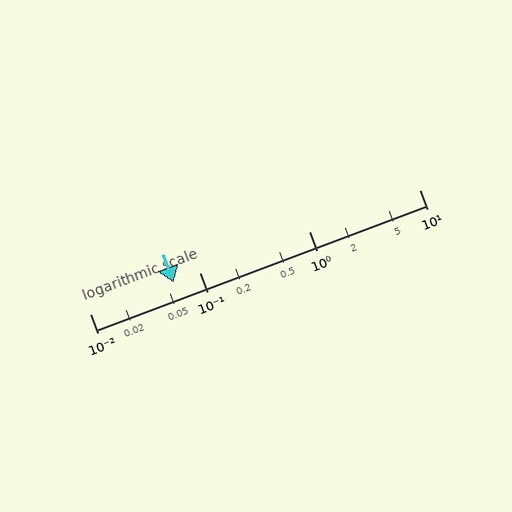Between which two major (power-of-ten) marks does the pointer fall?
The pointer is between 0.01 and 0.1.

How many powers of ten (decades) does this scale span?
The scale spans 3 decades, from 0.01 to 10.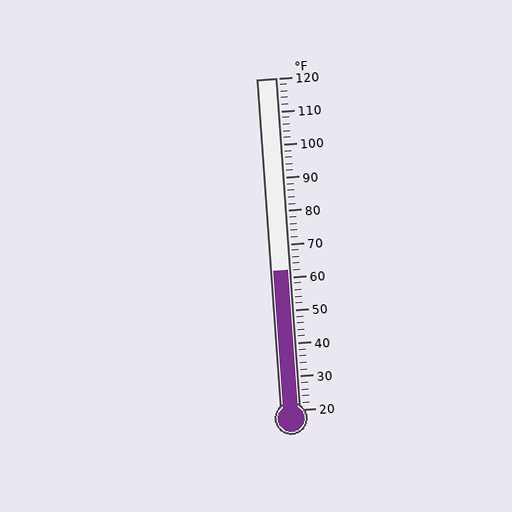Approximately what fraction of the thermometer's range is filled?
The thermometer is filled to approximately 40% of its range.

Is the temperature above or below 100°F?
The temperature is below 100°F.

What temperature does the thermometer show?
The thermometer shows approximately 62°F.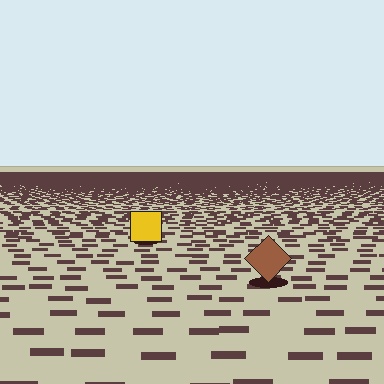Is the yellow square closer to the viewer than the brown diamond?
No. The brown diamond is closer — you can tell from the texture gradient: the ground texture is coarser near it.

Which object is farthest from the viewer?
The yellow square is farthest from the viewer. It appears smaller and the ground texture around it is denser.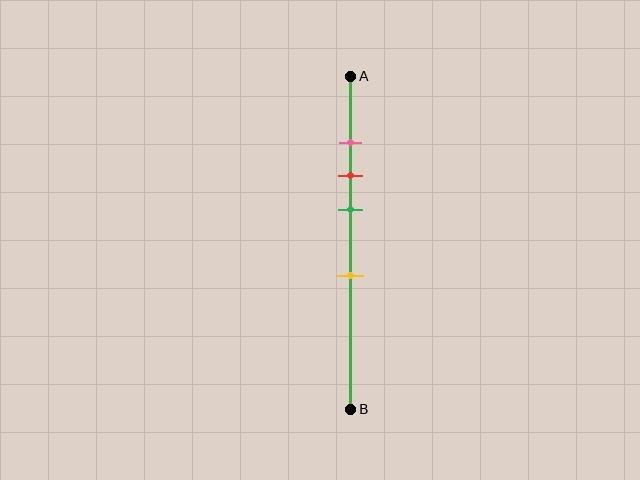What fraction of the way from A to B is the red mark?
The red mark is approximately 30% (0.3) of the way from A to B.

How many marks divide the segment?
There are 4 marks dividing the segment.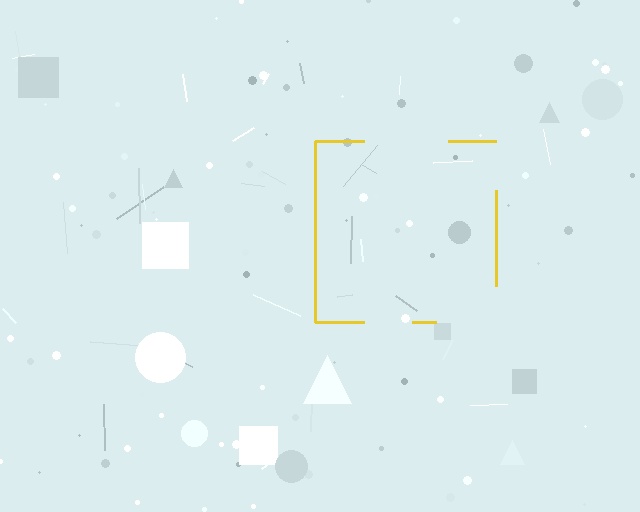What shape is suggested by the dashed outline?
The dashed outline suggests a square.